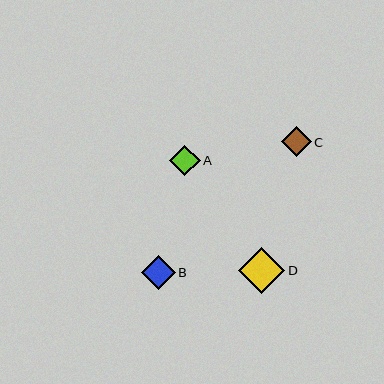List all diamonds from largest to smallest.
From largest to smallest: D, B, A, C.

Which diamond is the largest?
Diamond D is the largest with a size of approximately 46 pixels.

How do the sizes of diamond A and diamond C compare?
Diamond A and diamond C are approximately the same size.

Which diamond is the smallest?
Diamond C is the smallest with a size of approximately 30 pixels.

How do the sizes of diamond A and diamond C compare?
Diamond A and diamond C are approximately the same size.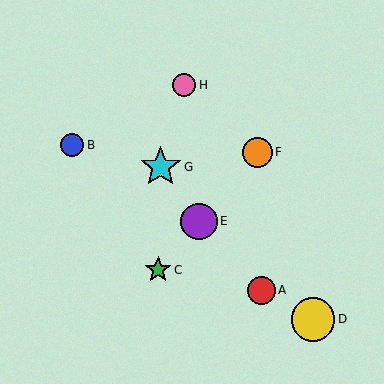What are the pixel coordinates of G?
Object G is at (161, 167).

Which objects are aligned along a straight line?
Objects C, E, F are aligned along a straight line.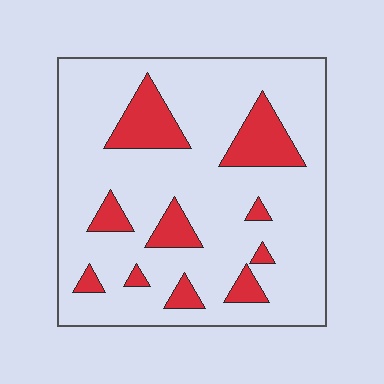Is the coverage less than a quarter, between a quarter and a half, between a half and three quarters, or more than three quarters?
Less than a quarter.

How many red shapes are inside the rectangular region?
10.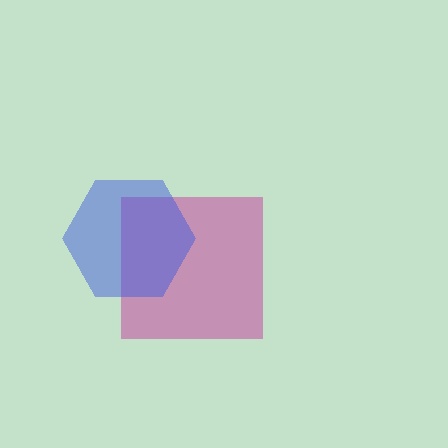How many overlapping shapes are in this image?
There are 2 overlapping shapes in the image.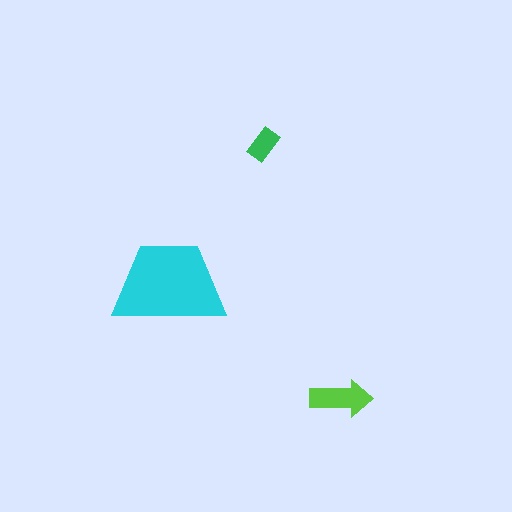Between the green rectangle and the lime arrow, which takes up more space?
The lime arrow.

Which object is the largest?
The cyan trapezoid.